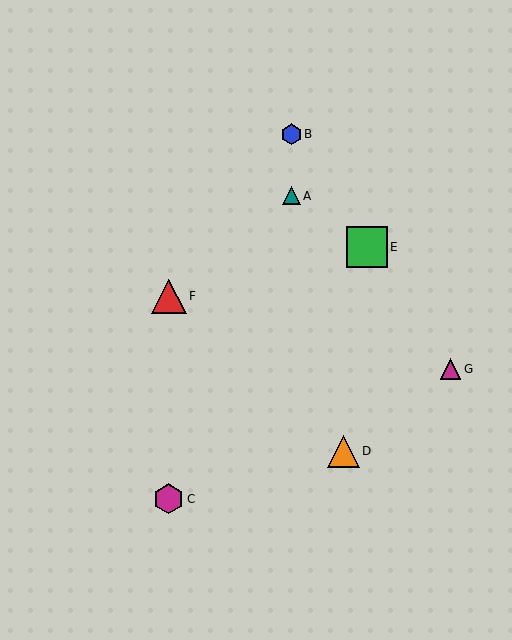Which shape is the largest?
The green square (labeled E) is the largest.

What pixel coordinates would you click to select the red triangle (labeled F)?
Click at (169, 296) to select the red triangle F.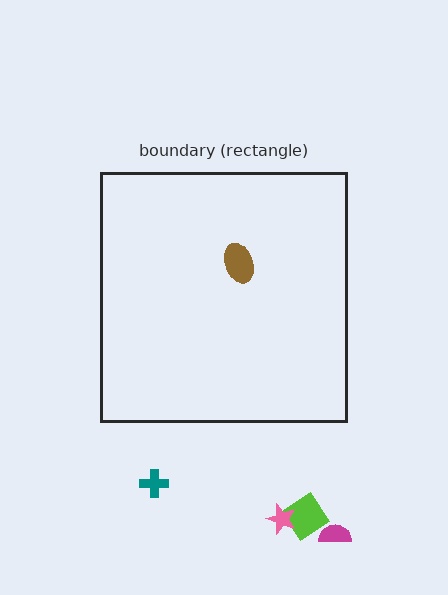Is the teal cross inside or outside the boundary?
Outside.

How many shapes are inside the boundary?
1 inside, 4 outside.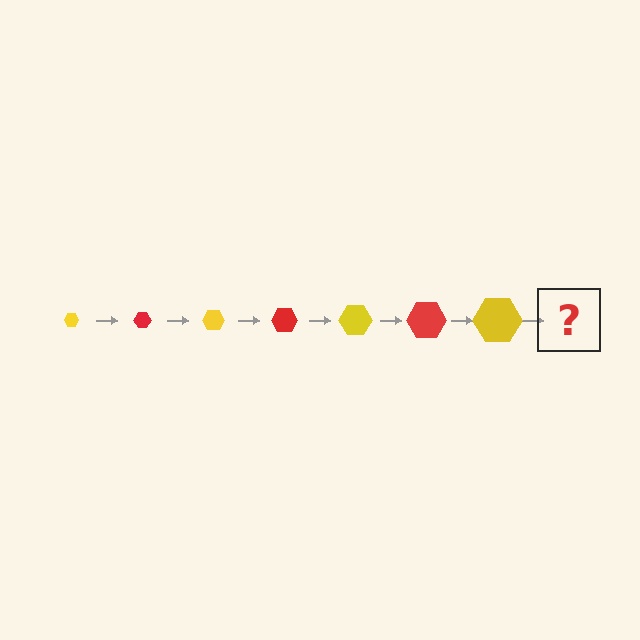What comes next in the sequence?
The next element should be a red hexagon, larger than the previous one.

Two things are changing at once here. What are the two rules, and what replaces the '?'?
The two rules are that the hexagon grows larger each step and the color cycles through yellow and red. The '?' should be a red hexagon, larger than the previous one.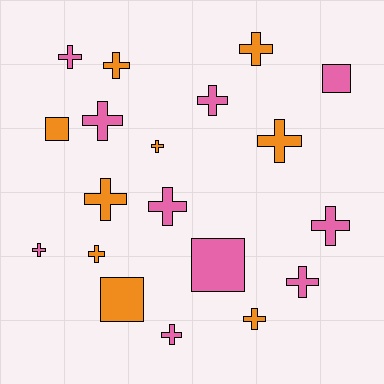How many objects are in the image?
There are 19 objects.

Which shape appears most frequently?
Cross, with 15 objects.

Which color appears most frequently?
Pink, with 10 objects.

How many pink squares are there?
There are 2 pink squares.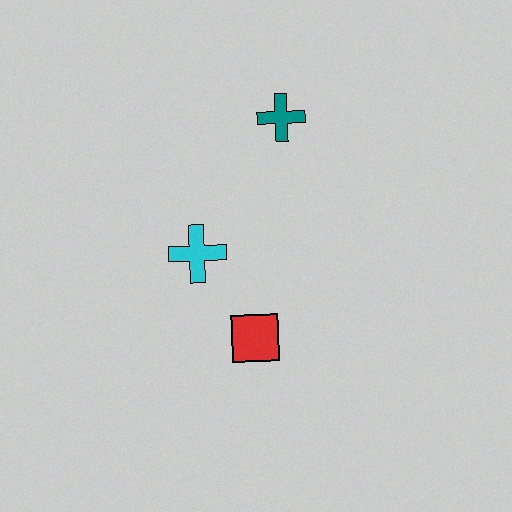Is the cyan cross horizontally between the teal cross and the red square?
No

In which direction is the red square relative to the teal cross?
The red square is below the teal cross.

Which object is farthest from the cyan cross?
The teal cross is farthest from the cyan cross.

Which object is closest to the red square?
The cyan cross is closest to the red square.